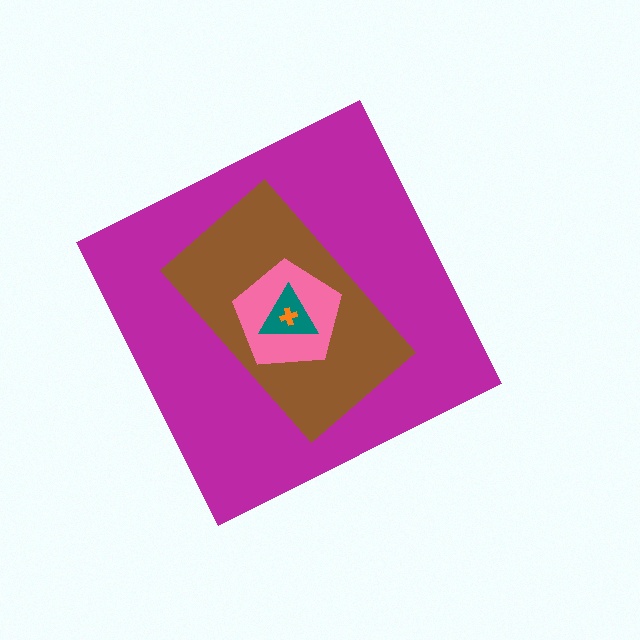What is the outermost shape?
The magenta diamond.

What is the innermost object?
The orange cross.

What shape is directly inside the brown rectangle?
The pink pentagon.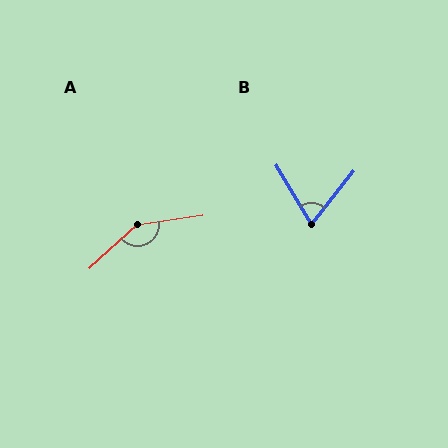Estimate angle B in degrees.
Approximately 69 degrees.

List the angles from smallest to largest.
B (69°), A (146°).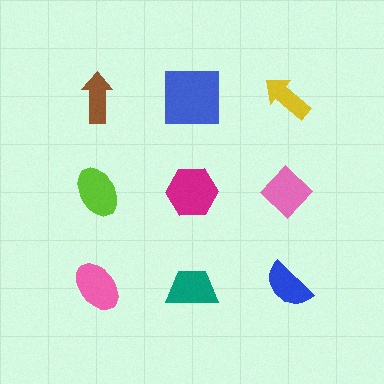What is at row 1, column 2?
A blue square.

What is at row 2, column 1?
A lime ellipse.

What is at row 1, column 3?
A yellow arrow.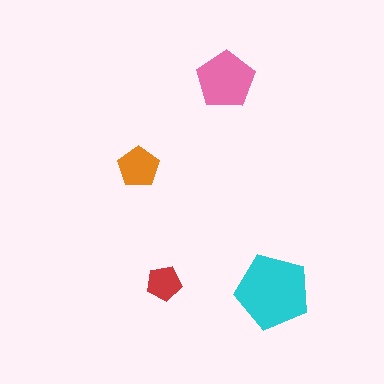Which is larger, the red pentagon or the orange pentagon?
The orange one.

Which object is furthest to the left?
The orange pentagon is leftmost.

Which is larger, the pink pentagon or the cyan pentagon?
The cyan one.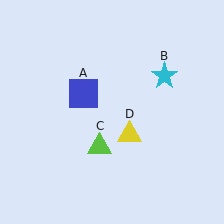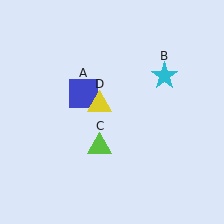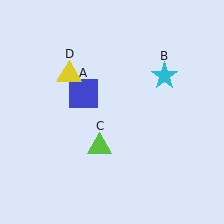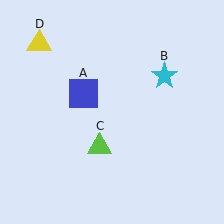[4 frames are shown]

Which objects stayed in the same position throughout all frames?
Blue square (object A) and cyan star (object B) and lime triangle (object C) remained stationary.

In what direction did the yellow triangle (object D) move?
The yellow triangle (object D) moved up and to the left.